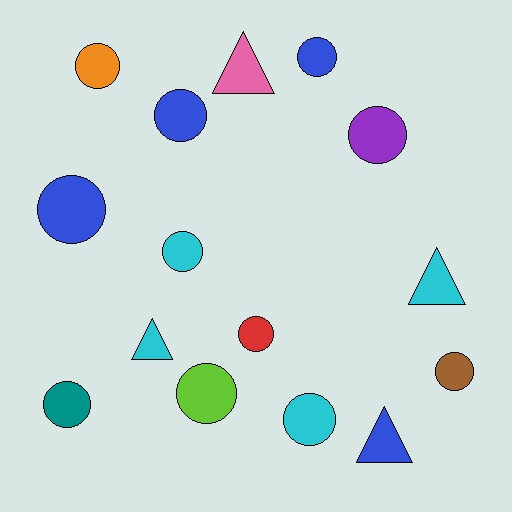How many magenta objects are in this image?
There are no magenta objects.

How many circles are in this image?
There are 11 circles.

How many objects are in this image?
There are 15 objects.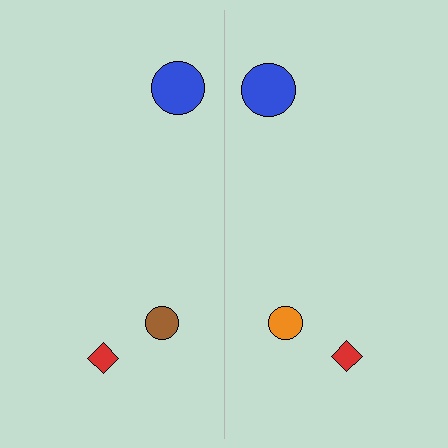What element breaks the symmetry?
The orange circle on the right side breaks the symmetry — its mirror counterpart is brown.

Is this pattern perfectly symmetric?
No, the pattern is not perfectly symmetric. The orange circle on the right side breaks the symmetry — its mirror counterpart is brown.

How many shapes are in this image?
There are 6 shapes in this image.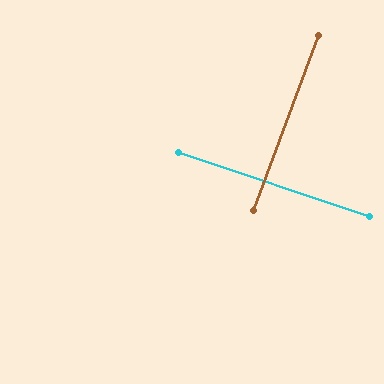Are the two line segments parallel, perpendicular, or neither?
Perpendicular — they meet at approximately 88°.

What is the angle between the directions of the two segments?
Approximately 88 degrees.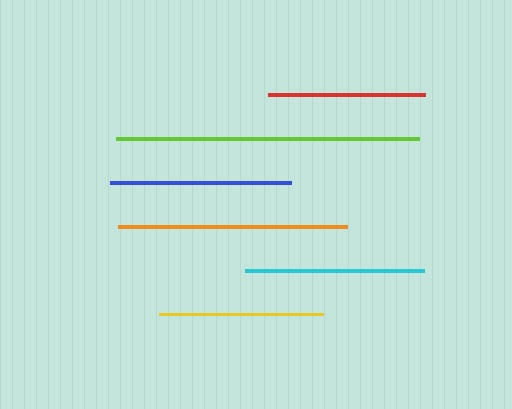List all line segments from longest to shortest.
From longest to shortest: lime, orange, blue, cyan, yellow, red.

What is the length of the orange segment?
The orange segment is approximately 229 pixels long.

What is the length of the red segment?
The red segment is approximately 157 pixels long.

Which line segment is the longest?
The lime line is the longest at approximately 303 pixels.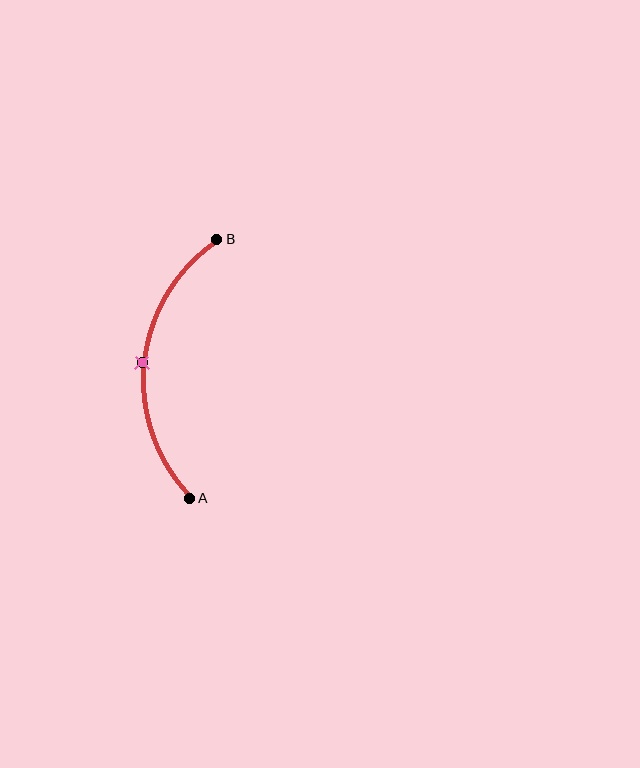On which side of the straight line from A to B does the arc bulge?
The arc bulges to the left of the straight line connecting A and B.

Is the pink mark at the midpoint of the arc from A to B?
Yes. The pink mark lies on the arc at equal arc-length from both A and B — it is the arc midpoint.